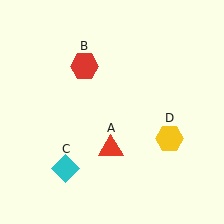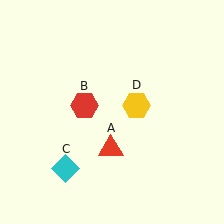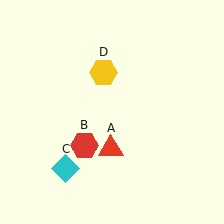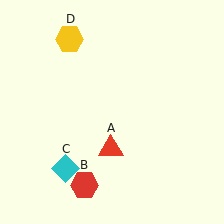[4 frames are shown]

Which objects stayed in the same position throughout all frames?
Red triangle (object A) and cyan diamond (object C) remained stationary.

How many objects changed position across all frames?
2 objects changed position: red hexagon (object B), yellow hexagon (object D).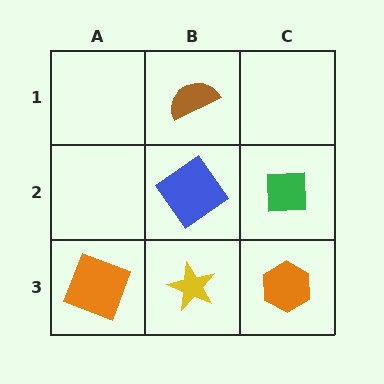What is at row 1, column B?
A brown semicircle.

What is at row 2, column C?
A green square.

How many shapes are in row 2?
2 shapes.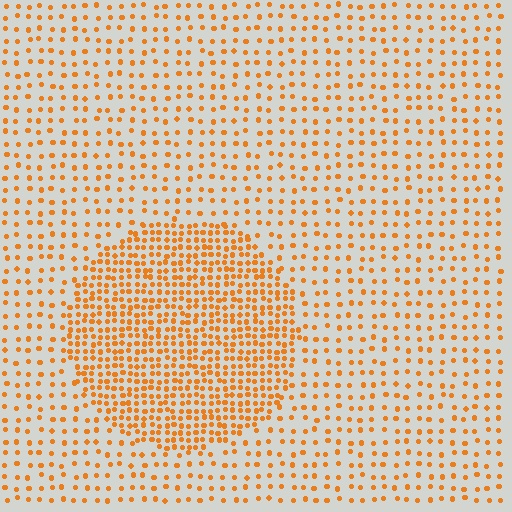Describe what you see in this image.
The image contains small orange elements arranged at two different densities. A circle-shaped region is visible where the elements are more densely packed than the surrounding area.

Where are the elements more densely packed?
The elements are more densely packed inside the circle boundary.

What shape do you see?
I see a circle.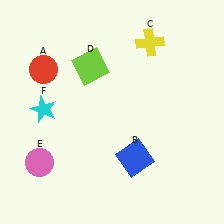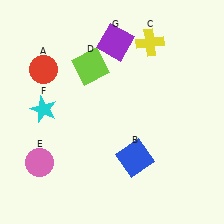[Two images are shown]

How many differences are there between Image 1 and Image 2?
There is 1 difference between the two images.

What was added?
A purple square (G) was added in Image 2.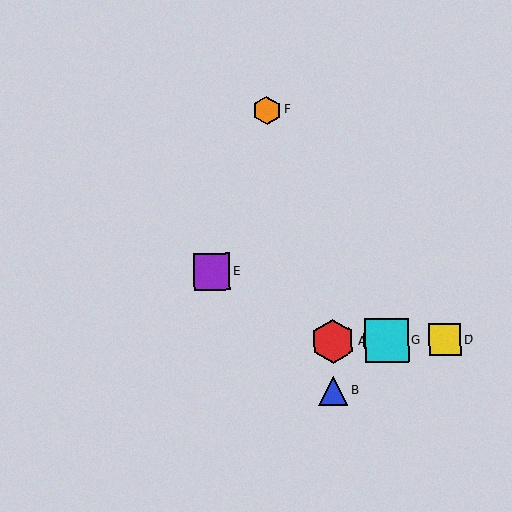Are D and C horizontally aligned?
Yes, both are at y≈340.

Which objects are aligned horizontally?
Objects A, C, D, G are aligned horizontally.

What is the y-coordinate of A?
Object A is at y≈341.